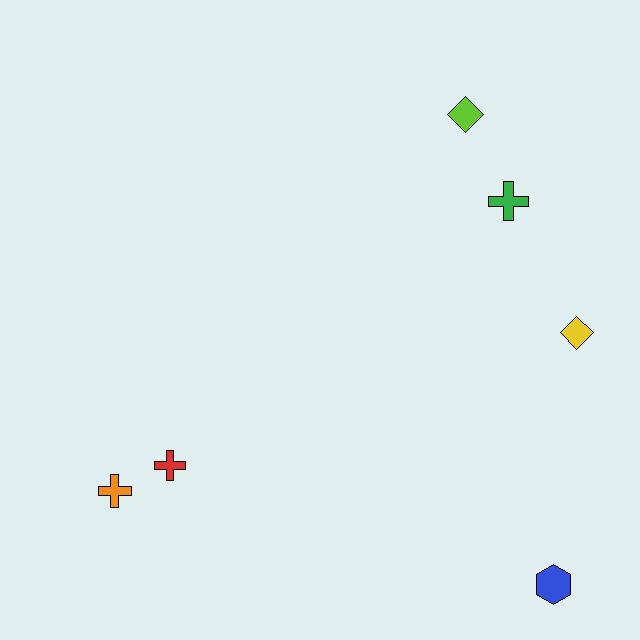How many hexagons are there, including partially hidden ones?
There is 1 hexagon.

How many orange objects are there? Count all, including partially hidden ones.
There is 1 orange object.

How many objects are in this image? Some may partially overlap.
There are 6 objects.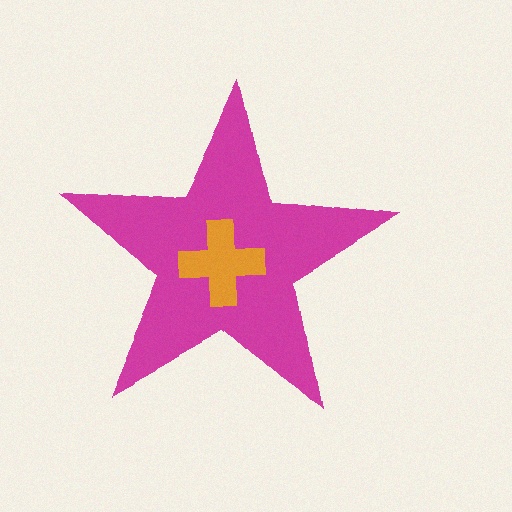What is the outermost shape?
The magenta star.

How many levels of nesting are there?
2.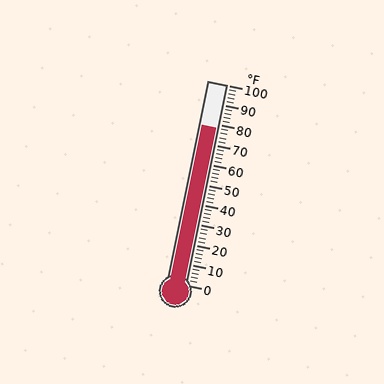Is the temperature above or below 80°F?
The temperature is below 80°F.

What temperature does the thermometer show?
The thermometer shows approximately 78°F.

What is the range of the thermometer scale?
The thermometer scale ranges from 0°F to 100°F.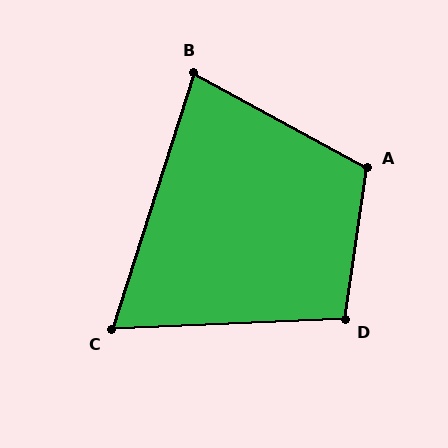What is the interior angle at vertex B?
Approximately 79 degrees (acute).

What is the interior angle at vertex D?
Approximately 101 degrees (obtuse).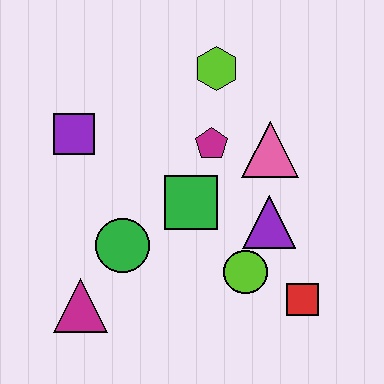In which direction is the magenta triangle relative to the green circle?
The magenta triangle is below the green circle.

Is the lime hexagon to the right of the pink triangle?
No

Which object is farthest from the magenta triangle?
The lime hexagon is farthest from the magenta triangle.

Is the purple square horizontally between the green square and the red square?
No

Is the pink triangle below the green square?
No